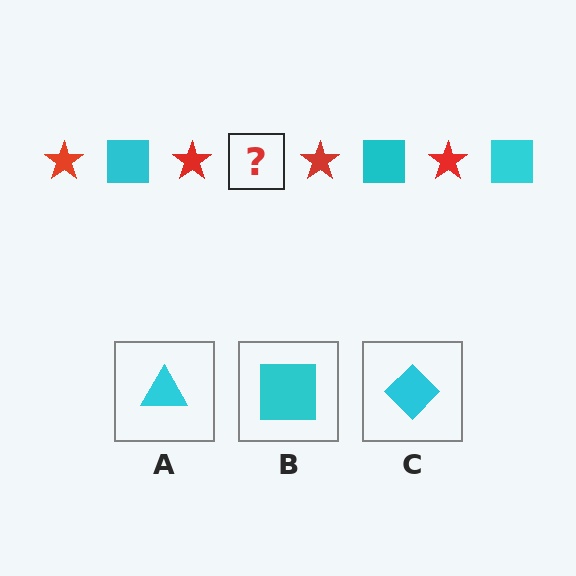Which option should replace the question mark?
Option B.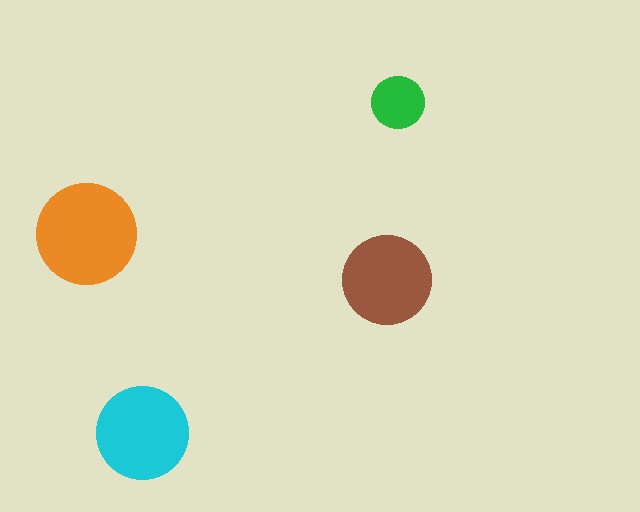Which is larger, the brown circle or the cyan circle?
The cyan one.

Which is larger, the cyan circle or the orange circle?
The orange one.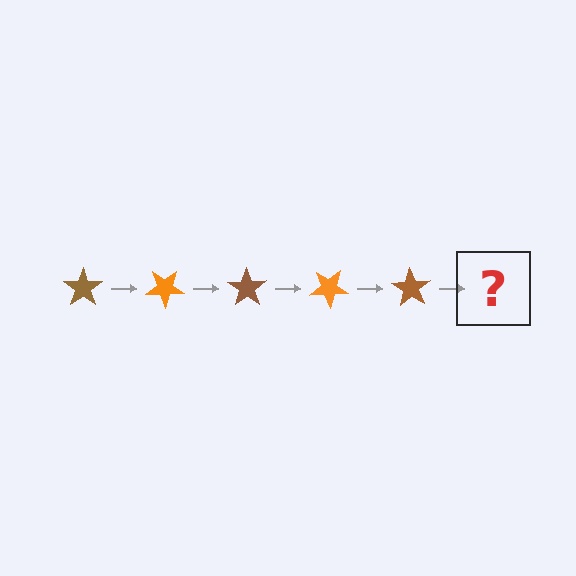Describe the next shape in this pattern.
It should be an orange star, rotated 175 degrees from the start.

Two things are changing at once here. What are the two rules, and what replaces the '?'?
The two rules are that it rotates 35 degrees each step and the color cycles through brown and orange. The '?' should be an orange star, rotated 175 degrees from the start.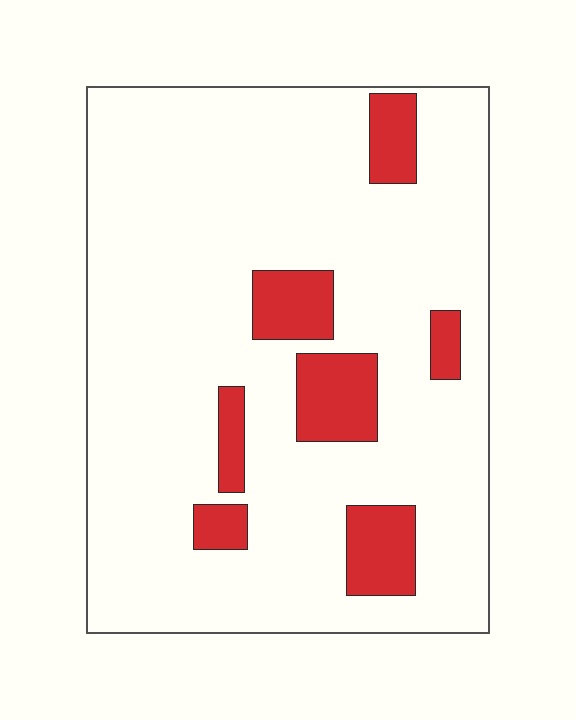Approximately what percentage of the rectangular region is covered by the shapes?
Approximately 15%.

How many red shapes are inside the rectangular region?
7.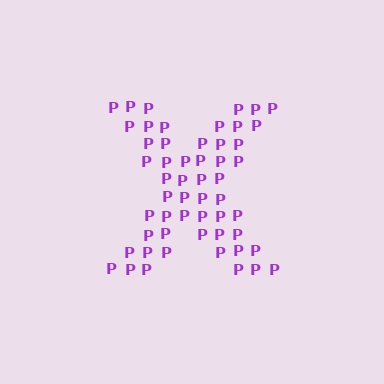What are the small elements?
The small elements are letter P's.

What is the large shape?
The large shape is the letter X.